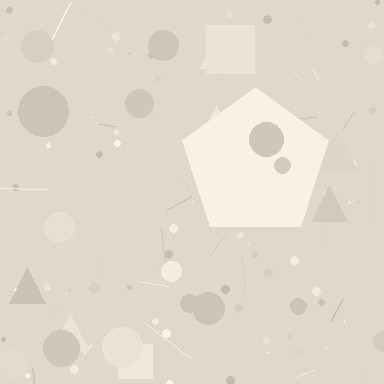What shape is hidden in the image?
A pentagon is hidden in the image.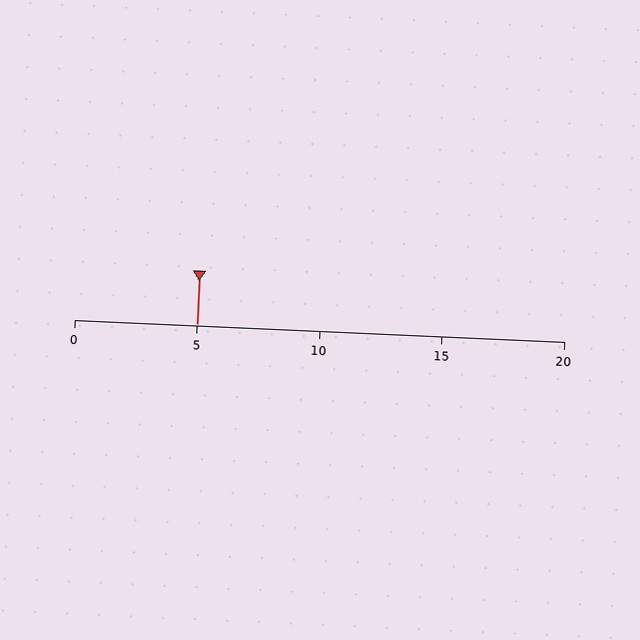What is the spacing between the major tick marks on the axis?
The major ticks are spaced 5 apart.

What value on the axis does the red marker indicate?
The marker indicates approximately 5.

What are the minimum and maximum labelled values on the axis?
The axis runs from 0 to 20.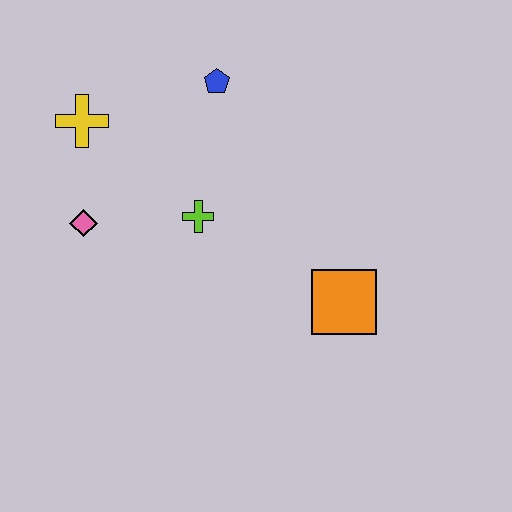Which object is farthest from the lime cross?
The orange square is farthest from the lime cross.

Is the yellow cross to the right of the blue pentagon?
No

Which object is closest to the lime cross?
The pink diamond is closest to the lime cross.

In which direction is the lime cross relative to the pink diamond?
The lime cross is to the right of the pink diamond.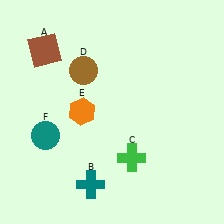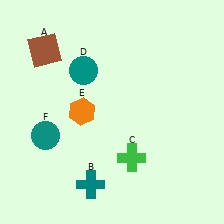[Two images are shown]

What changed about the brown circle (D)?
In Image 1, D is brown. In Image 2, it changed to teal.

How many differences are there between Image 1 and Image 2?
There is 1 difference between the two images.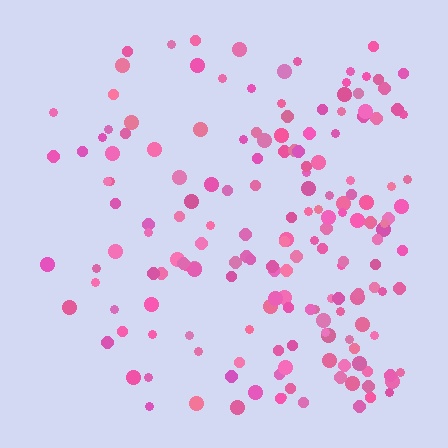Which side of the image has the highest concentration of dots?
The right.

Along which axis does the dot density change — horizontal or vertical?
Horizontal.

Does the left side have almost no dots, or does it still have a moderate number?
Still a moderate number, just noticeably fewer than the right.